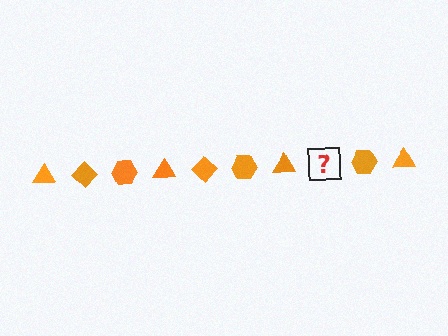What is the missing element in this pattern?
The missing element is an orange diamond.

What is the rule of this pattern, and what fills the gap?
The rule is that the pattern cycles through triangle, diamond, hexagon shapes in orange. The gap should be filled with an orange diamond.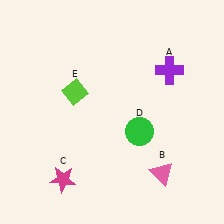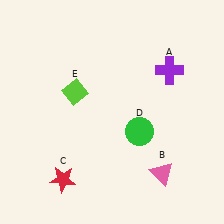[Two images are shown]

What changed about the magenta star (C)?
In Image 1, C is magenta. In Image 2, it changed to red.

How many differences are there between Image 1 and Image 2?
There is 1 difference between the two images.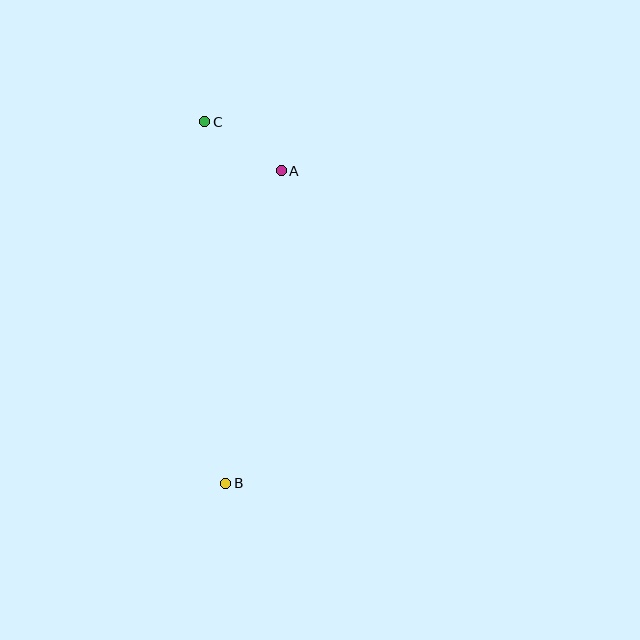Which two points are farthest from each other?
Points B and C are farthest from each other.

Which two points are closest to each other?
Points A and C are closest to each other.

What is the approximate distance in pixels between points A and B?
The distance between A and B is approximately 317 pixels.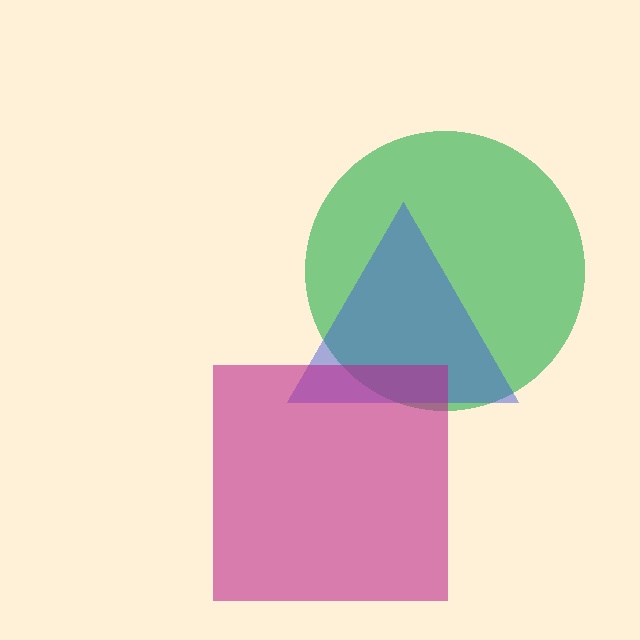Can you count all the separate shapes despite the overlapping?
Yes, there are 3 separate shapes.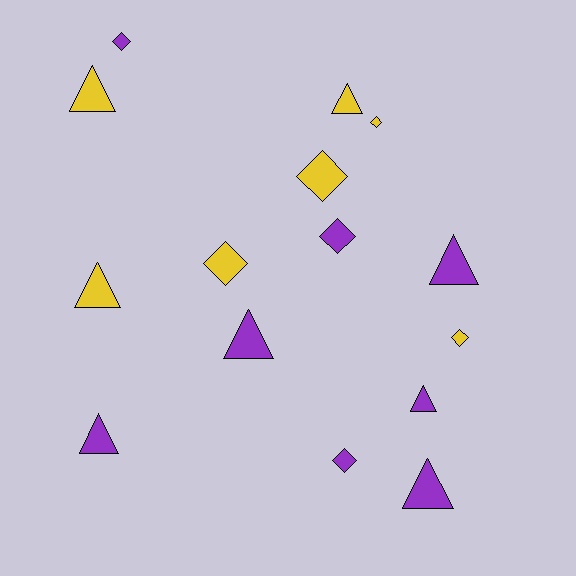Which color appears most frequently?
Purple, with 8 objects.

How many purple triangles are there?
There are 5 purple triangles.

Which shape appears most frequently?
Triangle, with 8 objects.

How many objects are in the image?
There are 15 objects.